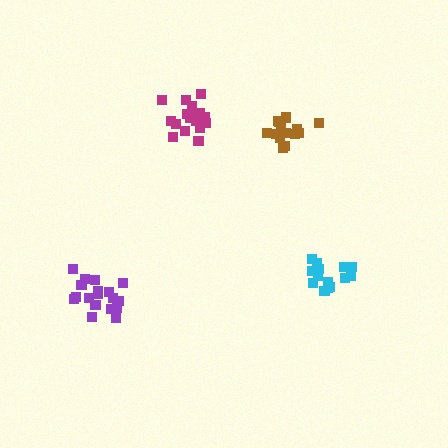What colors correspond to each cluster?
The clusters are colored: brown, purple, cyan, magenta.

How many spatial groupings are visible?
There are 4 spatial groupings.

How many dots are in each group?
Group 1: 14 dots, Group 2: 19 dots, Group 3: 14 dots, Group 4: 18 dots (65 total).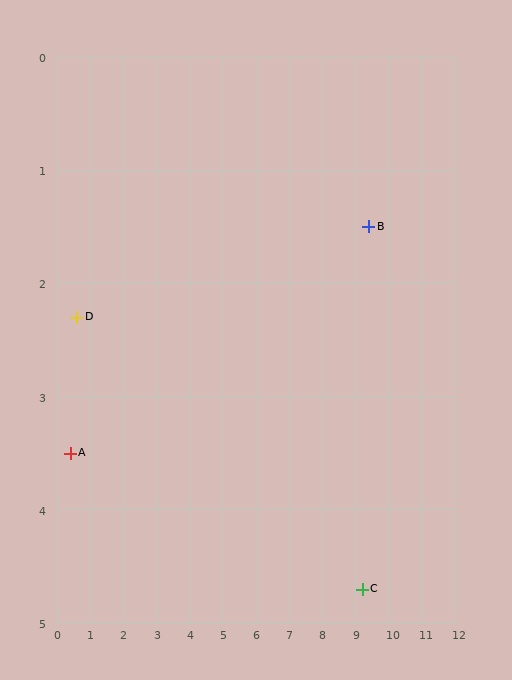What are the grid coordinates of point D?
Point D is at approximately (0.6, 2.3).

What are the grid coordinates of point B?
Point B is at approximately (9.4, 1.5).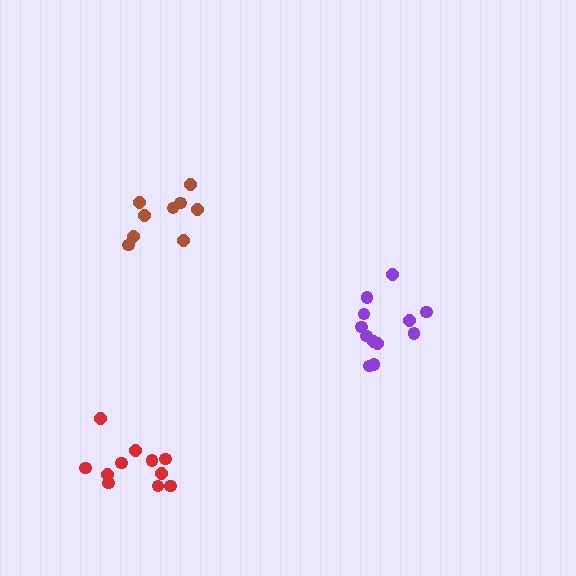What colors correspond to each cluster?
The clusters are colored: purple, brown, red.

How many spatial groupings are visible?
There are 3 spatial groupings.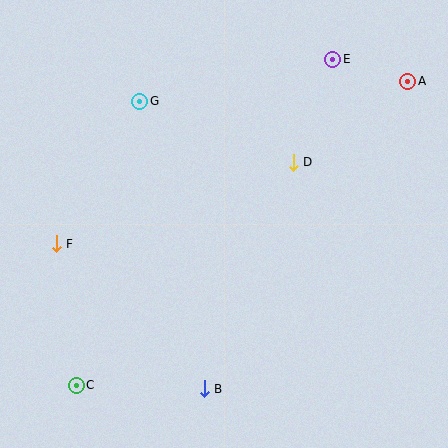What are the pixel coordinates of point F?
Point F is at (56, 244).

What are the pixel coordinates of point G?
Point G is at (140, 101).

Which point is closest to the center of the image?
Point D at (293, 162) is closest to the center.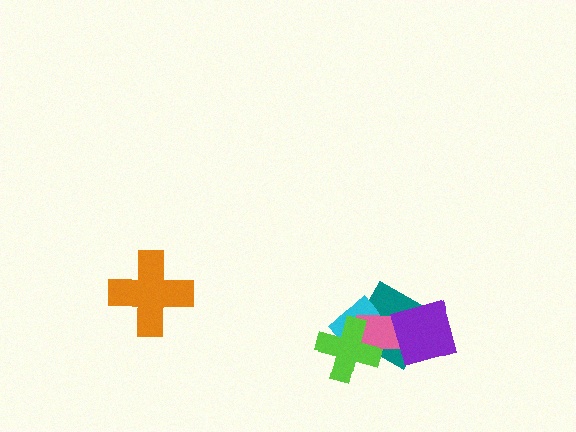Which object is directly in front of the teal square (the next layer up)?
The cyan diamond is directly in front of the teal square.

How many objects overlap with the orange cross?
0 objects overlap with the orange cross.